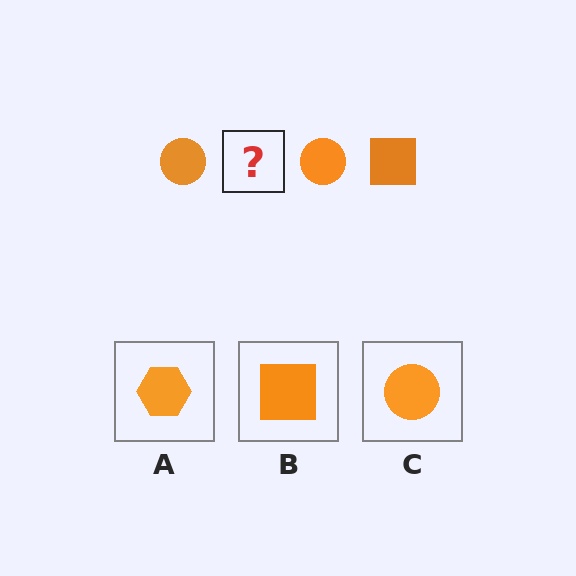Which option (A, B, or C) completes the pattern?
B.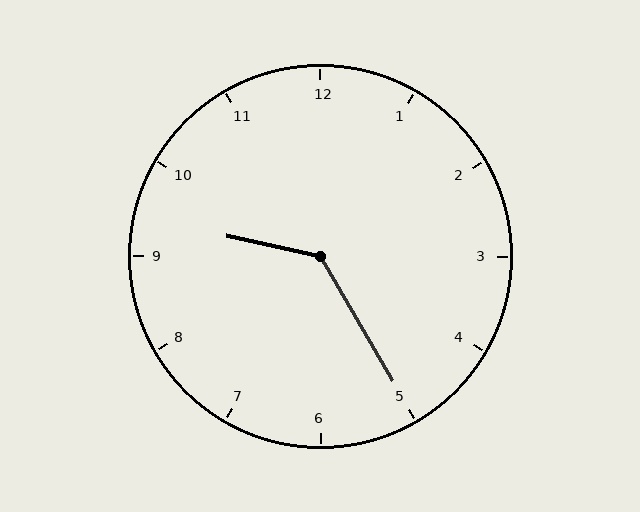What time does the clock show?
9:25.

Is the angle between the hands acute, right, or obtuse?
It is obtuse.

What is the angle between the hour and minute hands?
Approximately 132 degrees.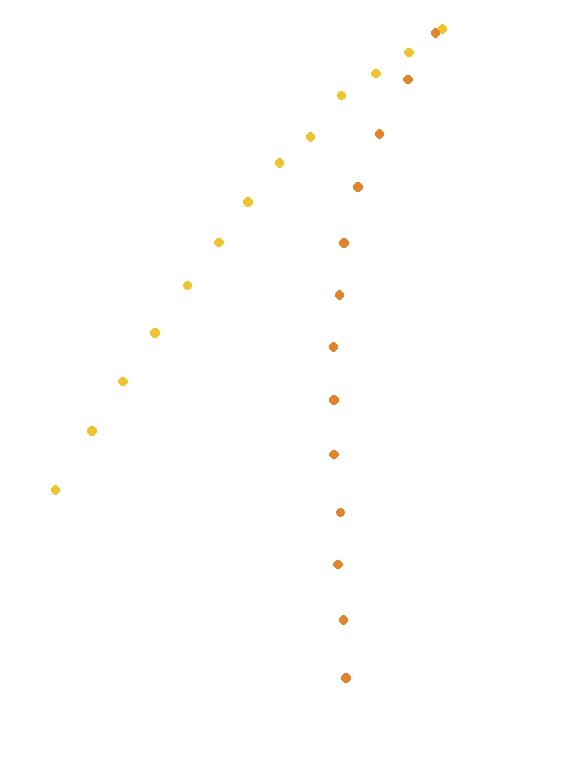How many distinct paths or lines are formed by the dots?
There are 2 distinct paths.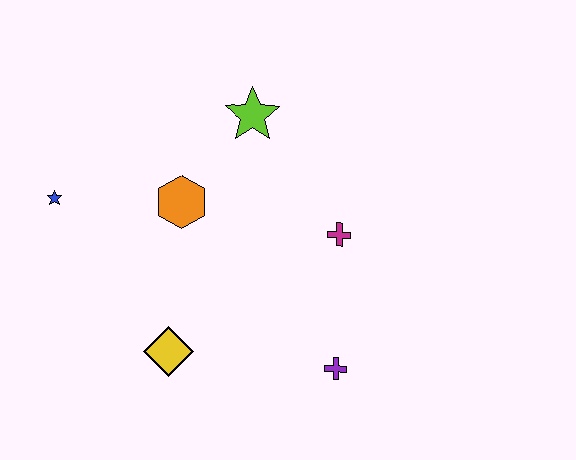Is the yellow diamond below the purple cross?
No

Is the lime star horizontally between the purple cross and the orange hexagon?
Yes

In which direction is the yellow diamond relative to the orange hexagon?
The yellow diamond is below the orange hexagon.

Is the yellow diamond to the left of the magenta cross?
Yes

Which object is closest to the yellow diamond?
The orange hexagon is closest to the yellow diamond.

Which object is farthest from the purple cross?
The blue star is farthest from the purple cross.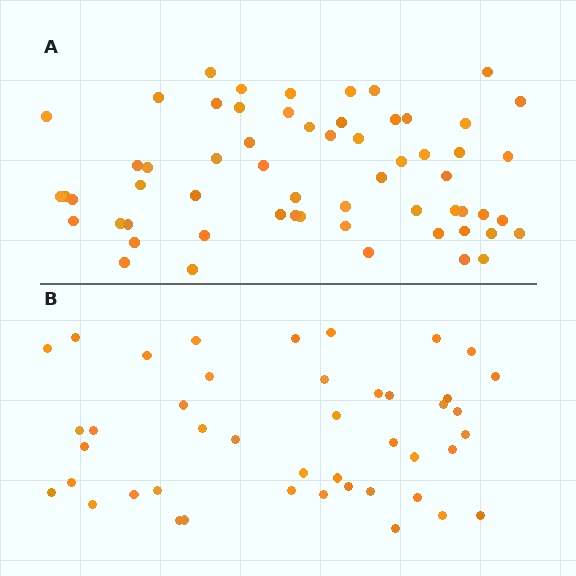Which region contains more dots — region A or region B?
Region A (the top region) has more dots.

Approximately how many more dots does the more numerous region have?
Region A has approximately 15 more dots than region B.